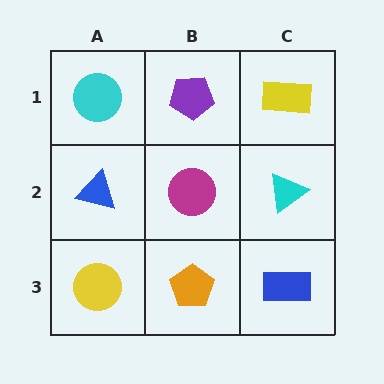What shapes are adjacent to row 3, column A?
A blue triangle (row 2, column A), an orange pentagon (row 3, column B).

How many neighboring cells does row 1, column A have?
2.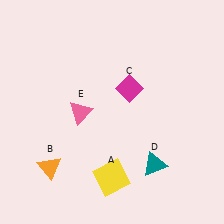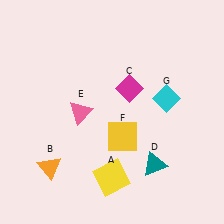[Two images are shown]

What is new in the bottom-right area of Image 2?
A yellow square (F) was added in the bottom-right area of Image 2.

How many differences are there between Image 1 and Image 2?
There are 2 differences between the two images.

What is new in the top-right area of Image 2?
A cyan diamond (G) was added in the top-right area of Image 2.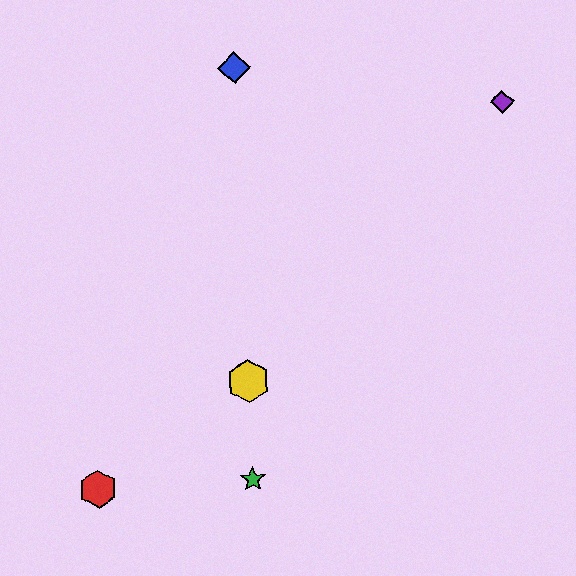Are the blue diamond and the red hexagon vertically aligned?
No, the blue diamond is at x≈234 and the red hexagon is at x≈98.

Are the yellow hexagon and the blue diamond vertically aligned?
Yes, both are at x≈248.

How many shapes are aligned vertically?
3 shapes (the blue diamond, the green star, the yellow hexagon) are aligned vertically.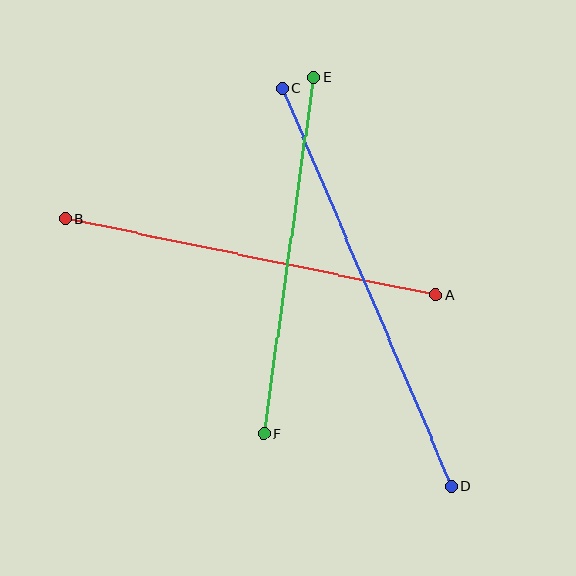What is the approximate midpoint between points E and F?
The midpoint is at approximately (289, 256) pixels.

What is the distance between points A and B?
The distance is approximately 379 pixels.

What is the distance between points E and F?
The distance is approximately 359 pixels.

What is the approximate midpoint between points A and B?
The midpoint is at approximately (250, 256) pixels.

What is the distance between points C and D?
The distance is approximately 432 pixels.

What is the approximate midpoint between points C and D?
The midpoint is at approximately (367, 287) pixels.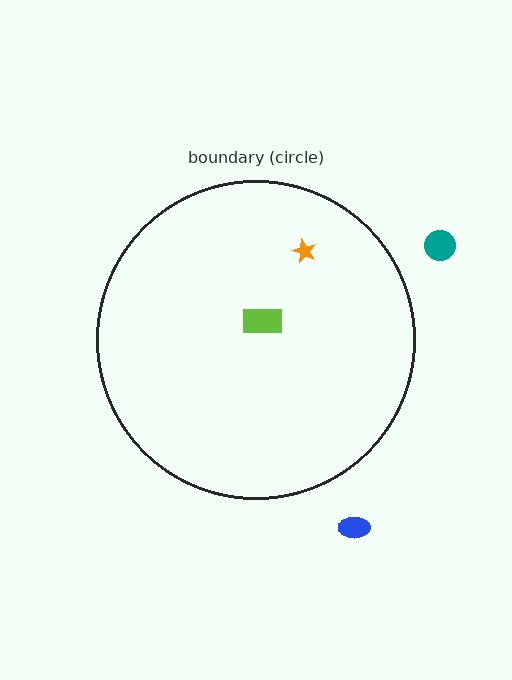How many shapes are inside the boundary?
2 inside, 2 outside.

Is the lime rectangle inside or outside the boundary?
Inside.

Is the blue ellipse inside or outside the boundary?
Outside.